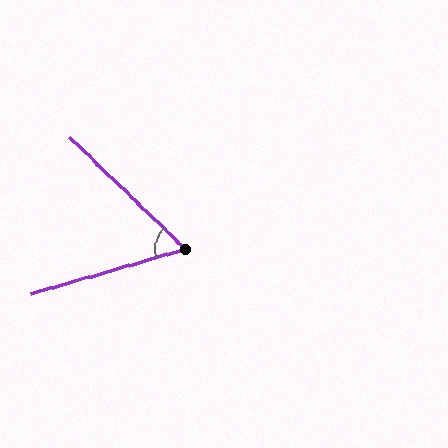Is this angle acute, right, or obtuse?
It is acute.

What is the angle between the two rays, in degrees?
Approximately 60 degrees.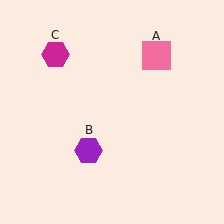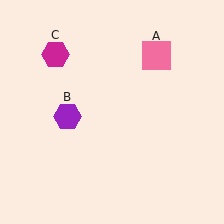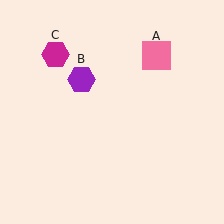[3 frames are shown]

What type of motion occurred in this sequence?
The purple hexagon (object B) rotated clockwise around the center of the scene.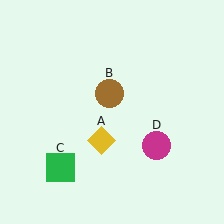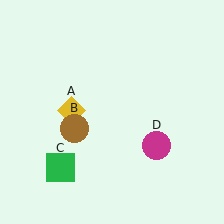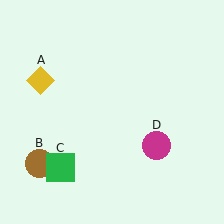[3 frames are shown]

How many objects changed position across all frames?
2 objects changed position: yellow diamond (object A), brown circle (object B).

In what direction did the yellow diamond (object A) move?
The yellow diamond (object A) moved up and to the left.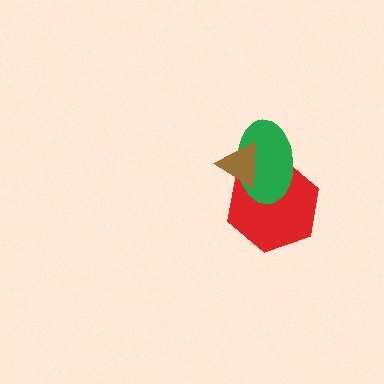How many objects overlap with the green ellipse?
2 objects overlap with the green ellipse.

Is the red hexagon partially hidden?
Yes, it is partially covered by another shape.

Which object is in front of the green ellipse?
The brown triangle is in front of the green ellipse.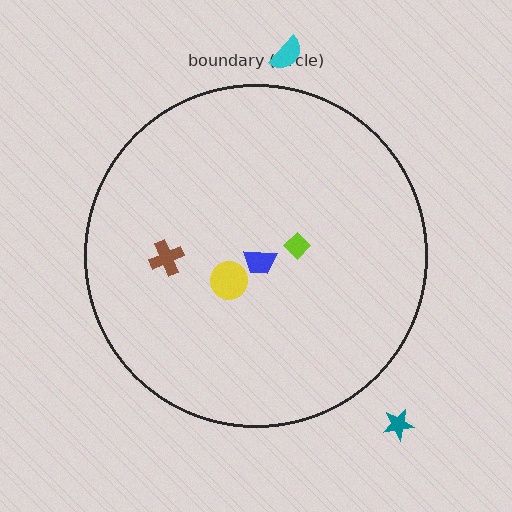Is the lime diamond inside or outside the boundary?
Inside.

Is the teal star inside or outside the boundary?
Outside.